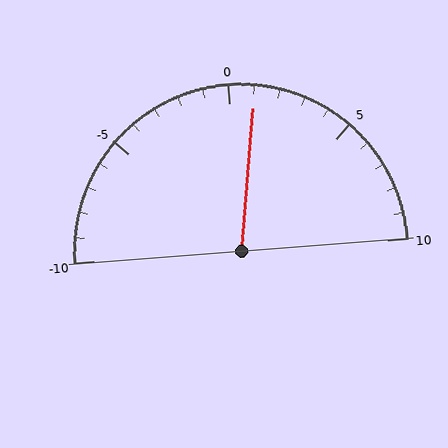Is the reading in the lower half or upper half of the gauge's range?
The reading is in the upper half of the range (-10 to 10).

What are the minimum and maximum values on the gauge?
The gauge ranges from -10 to 10.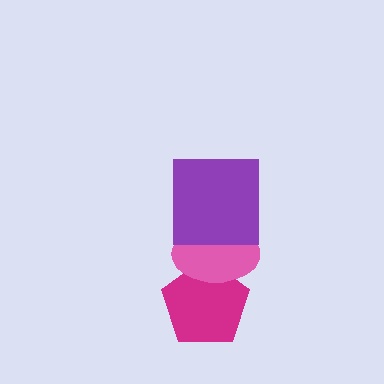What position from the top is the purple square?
The purple square is 1st from the top.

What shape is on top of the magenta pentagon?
The pink ellipse is on top of the magenta pentagon.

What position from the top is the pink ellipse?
The pink ellipse is 2nd from the top.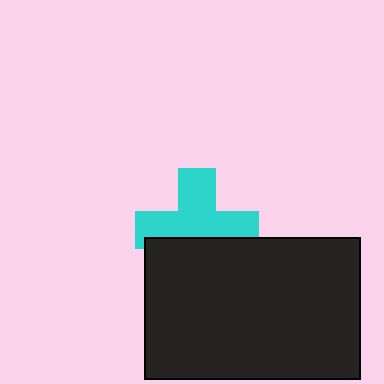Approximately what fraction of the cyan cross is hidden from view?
Roughly 37% of the cyan cross is hidden behind the black rectangle.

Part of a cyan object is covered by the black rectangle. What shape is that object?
It is a cross.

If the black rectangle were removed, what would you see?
You would see the complete cyan cross.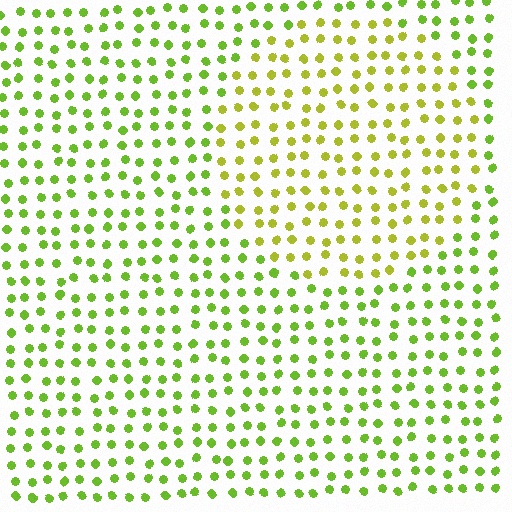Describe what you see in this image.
The image is filled with small lime elements in a uniform arrangement. A circle-shaped region is visible where the elements are tinted to a slightly different hue, forming a subtle color boundary.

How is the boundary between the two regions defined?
The boundary is defined purely by a slight shift in hue (about 26 degrees). Spacing, size, and orientation are identical on both sides.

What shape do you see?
I see a circle.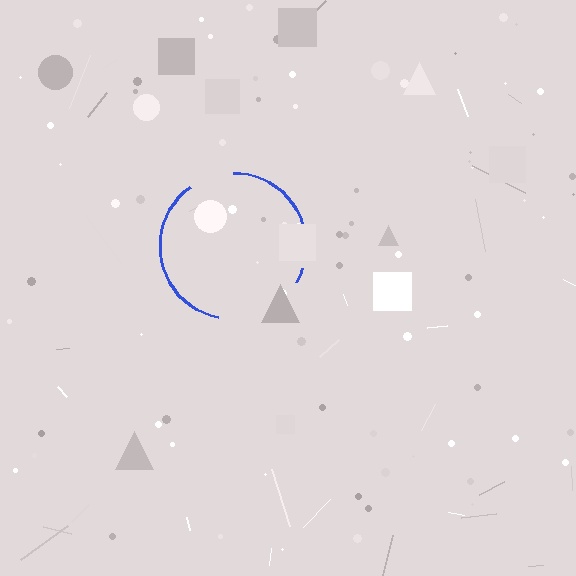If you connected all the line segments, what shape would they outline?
They would outline a circle.